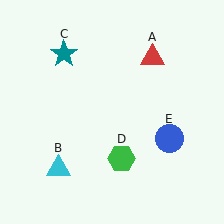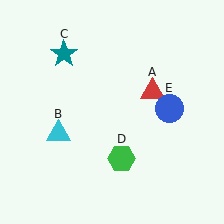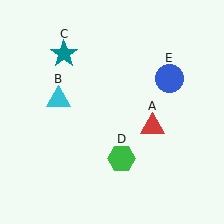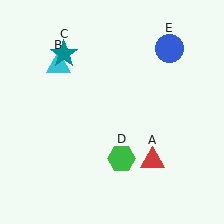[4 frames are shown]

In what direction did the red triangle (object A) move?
The red triangle (object A) moved down.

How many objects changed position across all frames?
3 objects changed position: red triangle (object A), cyan triangle (object B), blue circle (object E).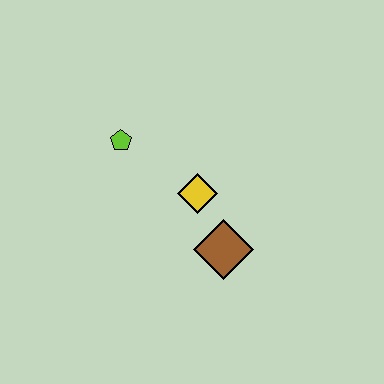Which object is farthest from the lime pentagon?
The brown diamond is farthest from the lime pentagon.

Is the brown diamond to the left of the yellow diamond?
No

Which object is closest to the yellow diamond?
The brown diamond is closest to the yellow diamond.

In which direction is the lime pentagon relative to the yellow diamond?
The lime pentagon is to the left of the yellow diamond.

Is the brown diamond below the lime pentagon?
Yes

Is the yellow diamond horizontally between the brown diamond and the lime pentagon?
Yes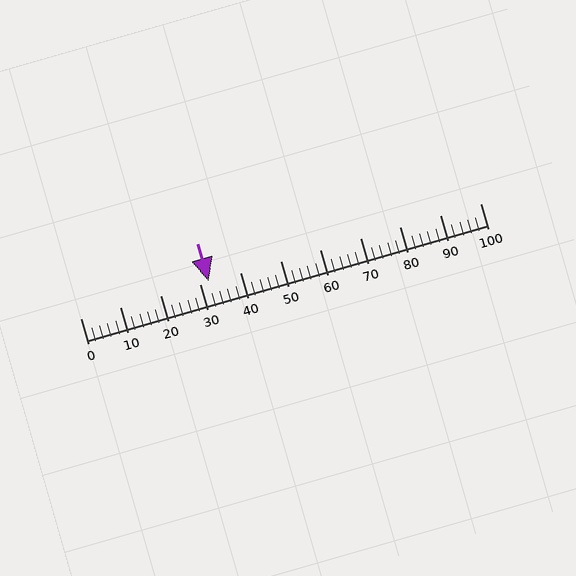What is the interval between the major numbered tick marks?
The major tick marks are spaced 10 units apart.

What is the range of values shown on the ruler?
The ruler shows values from 0 to 100.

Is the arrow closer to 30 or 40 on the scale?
The arrow is closer to 30.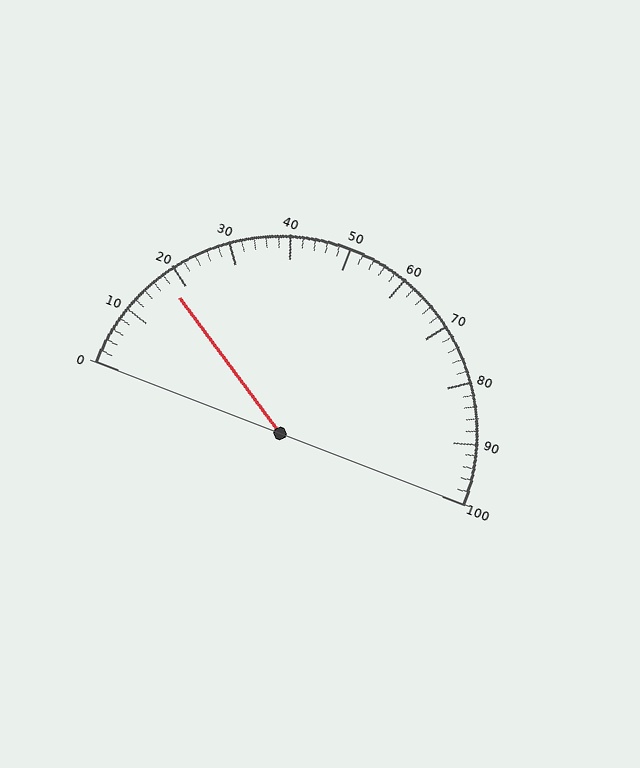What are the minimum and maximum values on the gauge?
The gauge ranges from 0 to 100.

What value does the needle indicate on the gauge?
The needle indicates approximately 18.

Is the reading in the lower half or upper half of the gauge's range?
The reading is in the lower half of the range (0 to 100).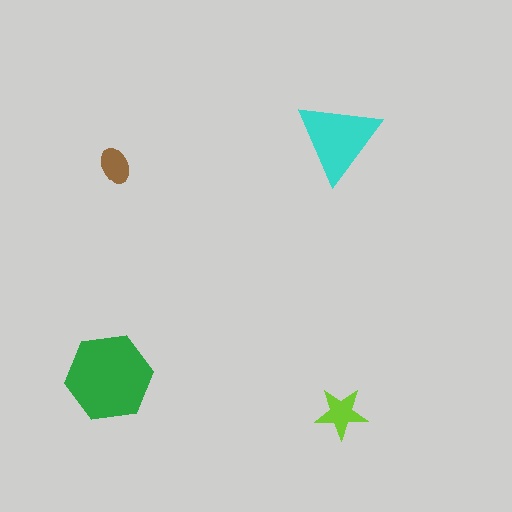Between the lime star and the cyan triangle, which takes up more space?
The cyan triangle.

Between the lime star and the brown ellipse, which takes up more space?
The lime star.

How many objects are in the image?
There are 4 objects in the image.